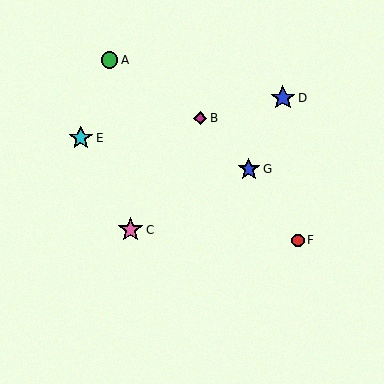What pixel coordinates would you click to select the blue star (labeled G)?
Click at (249, 169) to select the blue star G.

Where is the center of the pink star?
The center of the pink star is at (130, 230).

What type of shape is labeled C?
Shape C is a pink star.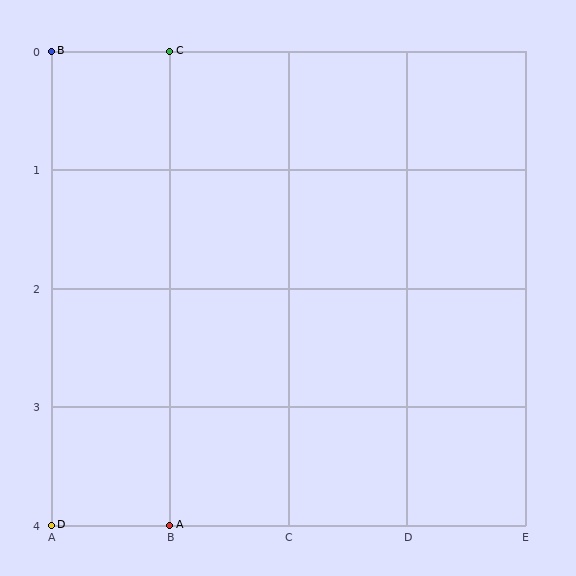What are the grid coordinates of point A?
Point A is at grid coordinates (B, 4).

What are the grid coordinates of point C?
Point C is at grid coordinates (B, 0).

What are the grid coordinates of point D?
Point D is at grid coordinates (A, 4).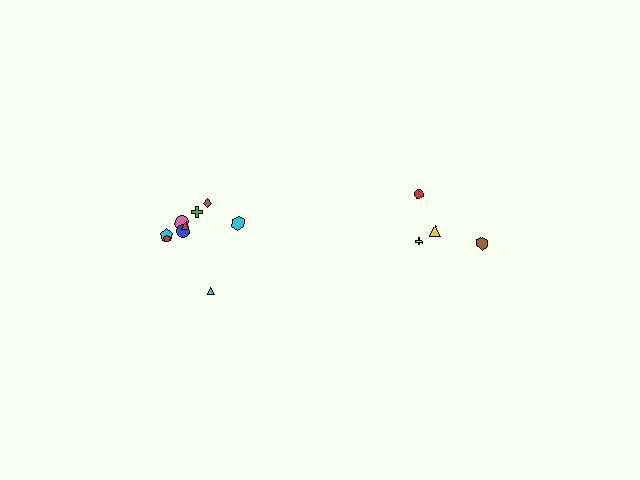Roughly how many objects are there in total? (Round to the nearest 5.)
Roughly 15 objects in total.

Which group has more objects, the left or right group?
The left group.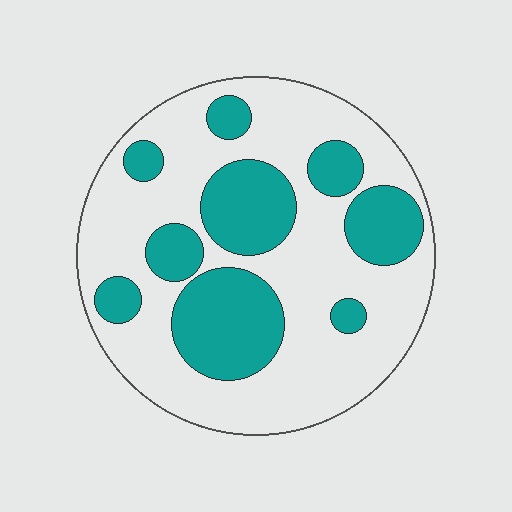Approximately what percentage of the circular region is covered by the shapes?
Approximately 35%.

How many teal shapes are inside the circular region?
9.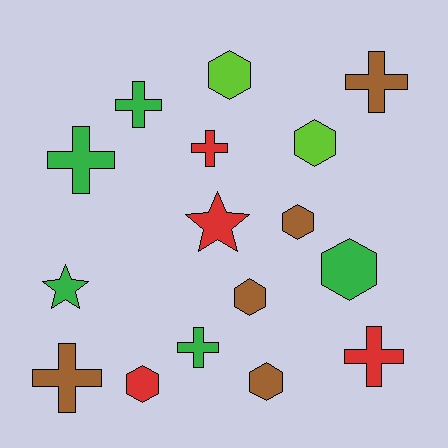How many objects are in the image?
There are 16 objects.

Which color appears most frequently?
Green, with 5 objects.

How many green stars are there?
There is 1 green star.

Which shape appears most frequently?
Hexagon, with 7 objects.